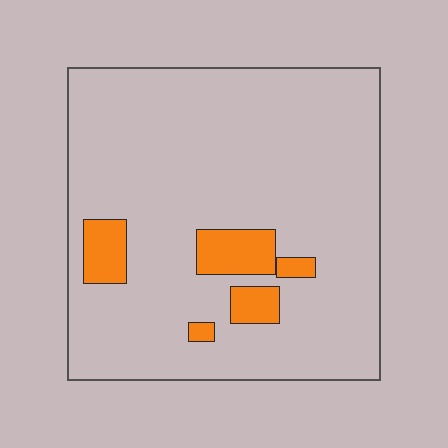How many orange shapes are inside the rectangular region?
5.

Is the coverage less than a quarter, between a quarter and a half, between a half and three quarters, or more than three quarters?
Less than a quarter.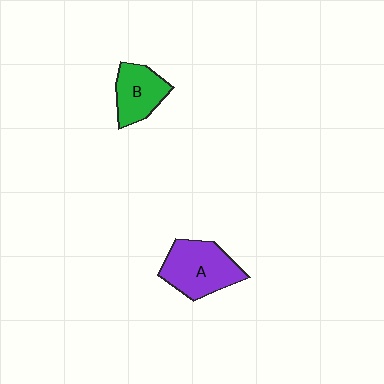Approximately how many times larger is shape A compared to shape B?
Approximately 1.4 times.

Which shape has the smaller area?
Shape B (green).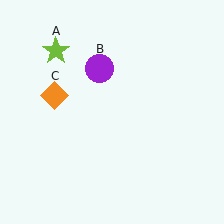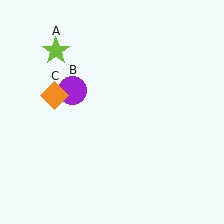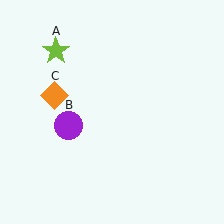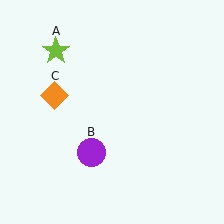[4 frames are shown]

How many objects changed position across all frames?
1 object changed position: purple circle (object B).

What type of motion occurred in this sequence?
The purple circle (object B) rotated counterclockwise around the center of the scene.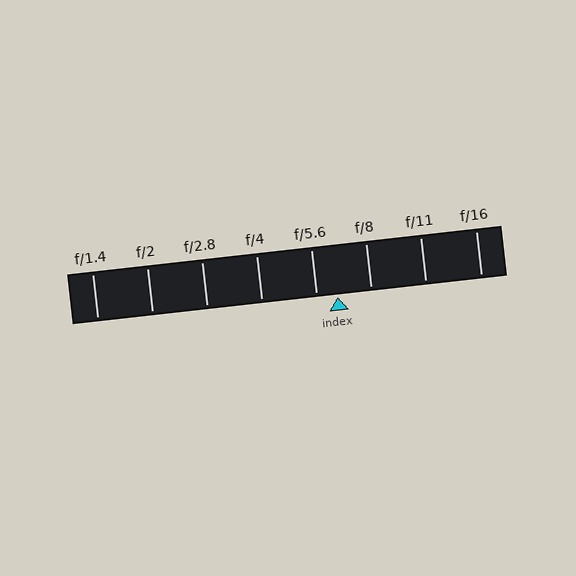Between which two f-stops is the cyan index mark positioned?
The index mark is between f/5.6 and f/8.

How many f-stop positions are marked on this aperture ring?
There are 8 f-stop positions marked.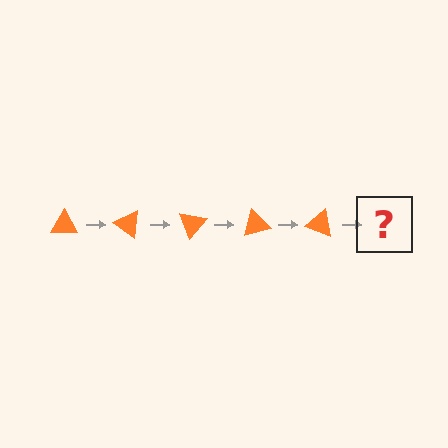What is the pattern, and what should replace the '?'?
The pattern is that the triangle rotates 35 degrees each step. The '?' should be an orange triangle rotated 175 degrees.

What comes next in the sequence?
The next element should be an orange triangle rotated 175 degrees.